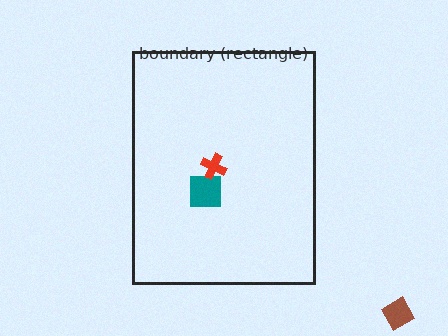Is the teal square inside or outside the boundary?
Inside.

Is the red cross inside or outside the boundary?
Inside.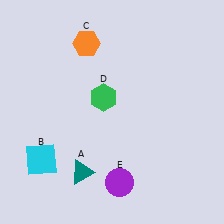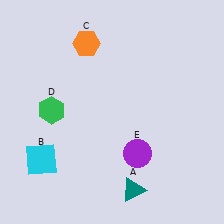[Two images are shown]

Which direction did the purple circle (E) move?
The purple circle (E) moved up.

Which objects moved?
The objects that moved are: the teal triangle (A), the green hexagon (D), the purple circle (E).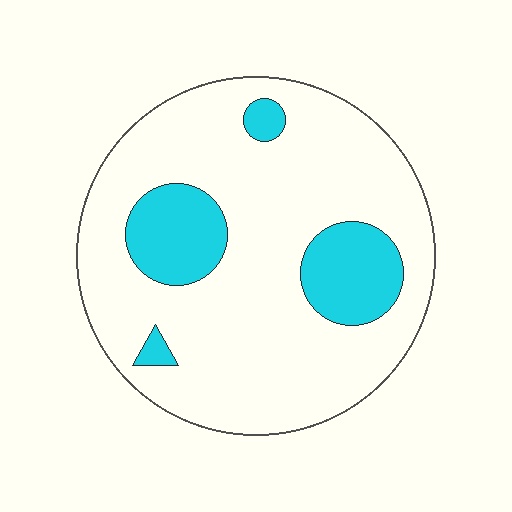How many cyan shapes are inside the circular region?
4.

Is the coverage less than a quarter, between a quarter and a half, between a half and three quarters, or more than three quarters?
Less than a quarter.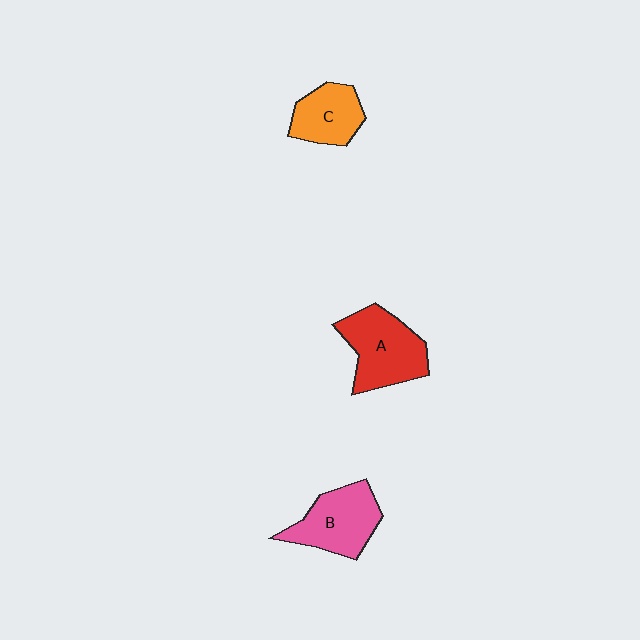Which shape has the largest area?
Shape A (red).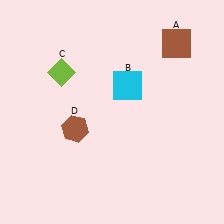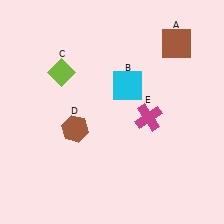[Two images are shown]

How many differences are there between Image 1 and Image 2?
There is 1 difference between the two images.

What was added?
A magenta cross (E) was added in Image 2.